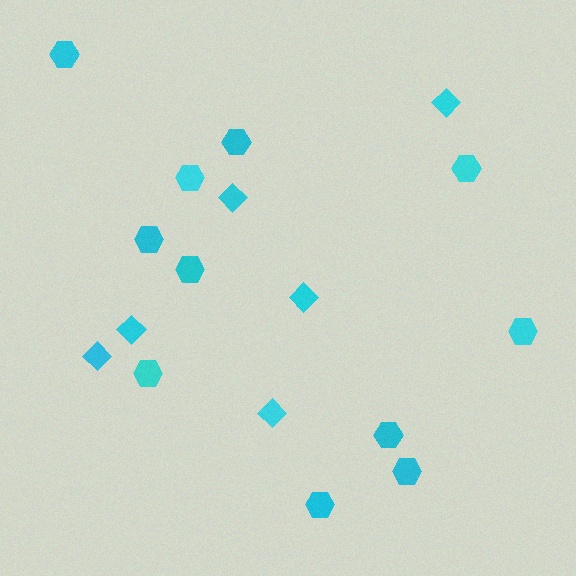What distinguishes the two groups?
There are 2 groups: one group of hexagons (11) and one group of diamonds (6).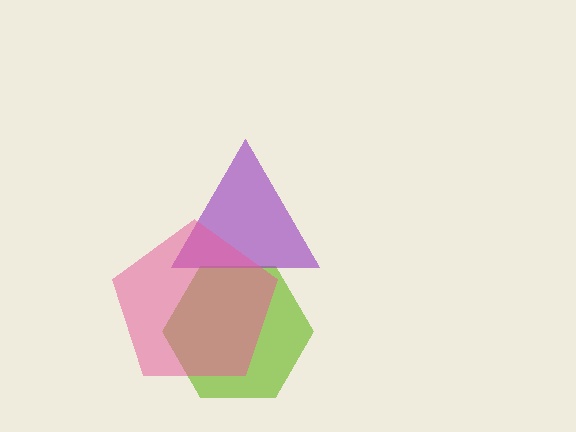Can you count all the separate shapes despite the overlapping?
Yes, there are 3 separate shapes.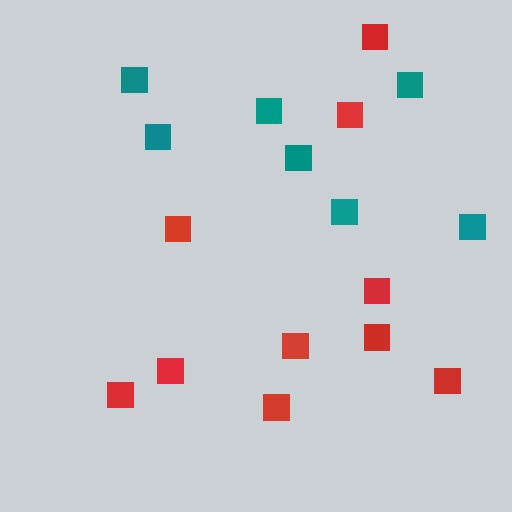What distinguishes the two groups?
There are 2 groups: one group of teal squares (7) and one group of red squares (10).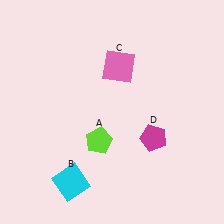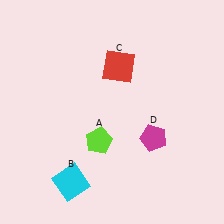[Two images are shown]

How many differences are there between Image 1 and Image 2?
There is 1 difference between the two images.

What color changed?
The square (C) changed from pink in Image 1 to red in Image 2.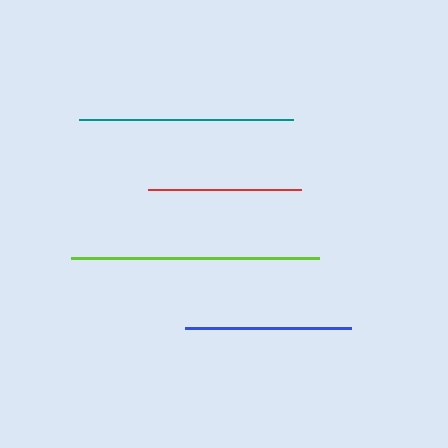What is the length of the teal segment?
The teal segment is approximately 213 pixels long.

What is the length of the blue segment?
The blue segment is approximately 165 pixels long.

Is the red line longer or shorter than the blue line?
The blue line is longer than the red line.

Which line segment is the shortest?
The red line is the shortest at approximately 153 pixels.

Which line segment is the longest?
The lime line is the longest at approximately 248 pixels.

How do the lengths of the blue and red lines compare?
The blue and red lines are approximately the same length.